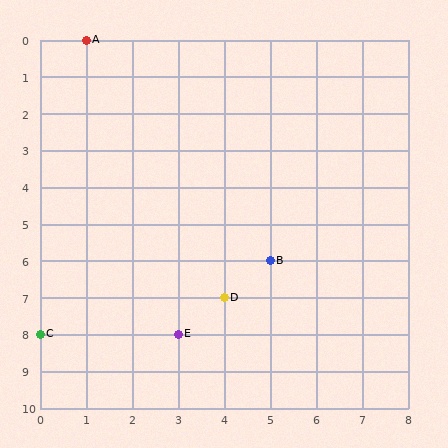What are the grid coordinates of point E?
Point E is at grid coordinates (3, 8).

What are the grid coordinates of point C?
Point C is at grid coordinates (0, 8).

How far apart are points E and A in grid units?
Points E and A are 2 columns and 8 rows apart (about 8.2 grid units diagonally).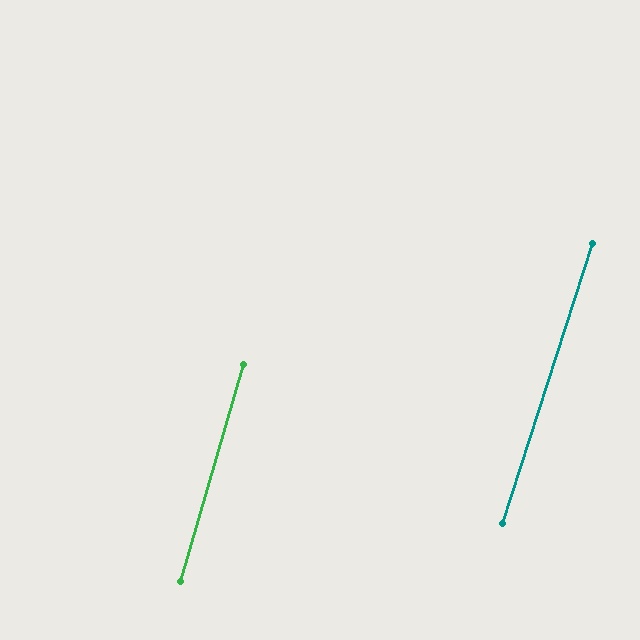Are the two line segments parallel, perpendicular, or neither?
Parallel — their directions differ by only 1.7°.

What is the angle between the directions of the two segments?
Approximately 2 degrees.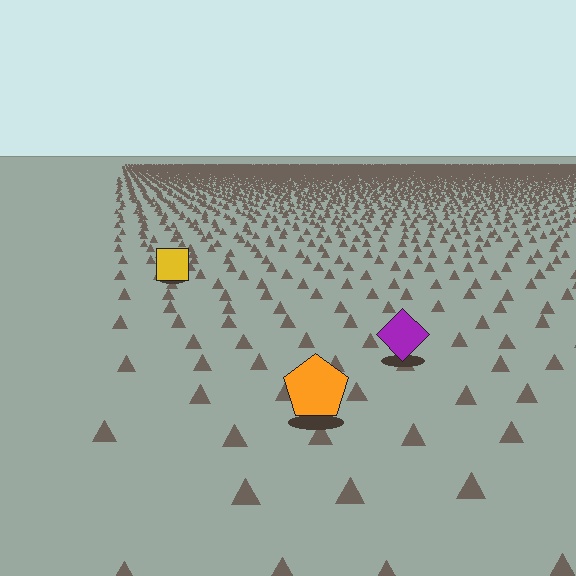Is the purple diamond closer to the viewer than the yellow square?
Yes. The purple diamond is closer — you can tell from the texture gradient: the ground texture is coarser near it.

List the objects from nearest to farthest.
From nearest to farthest: the orange pentagon, the purple diamond, the yellow square.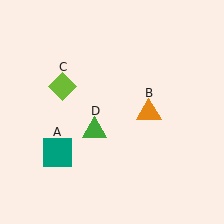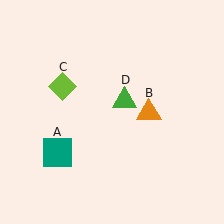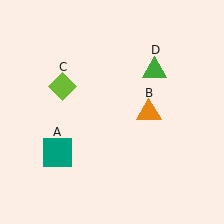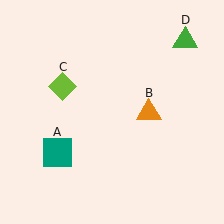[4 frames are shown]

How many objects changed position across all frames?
1 object changed position: green triangle (object D).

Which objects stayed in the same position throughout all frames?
Teal square (object A) and orange triangle (object B) and lime diamond (object C) remained stationary.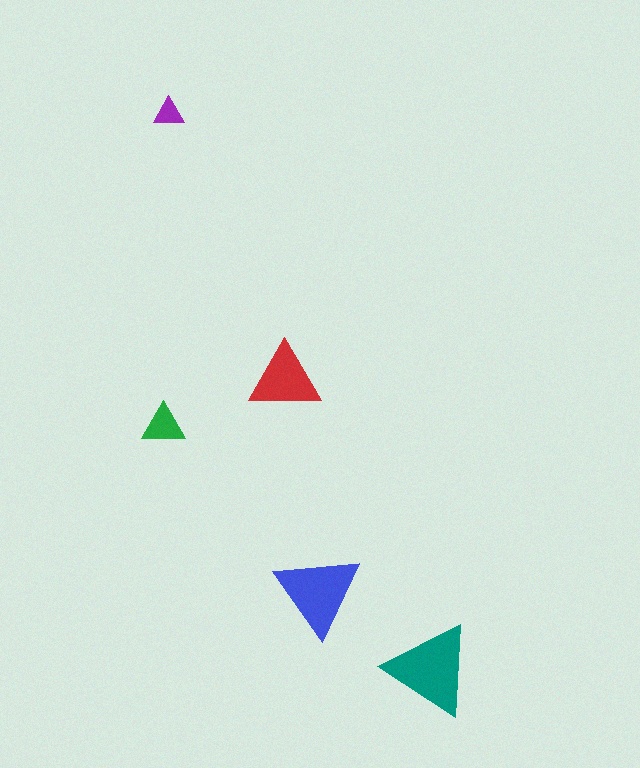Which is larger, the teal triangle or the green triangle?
The teal one.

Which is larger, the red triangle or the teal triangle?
The teal one.